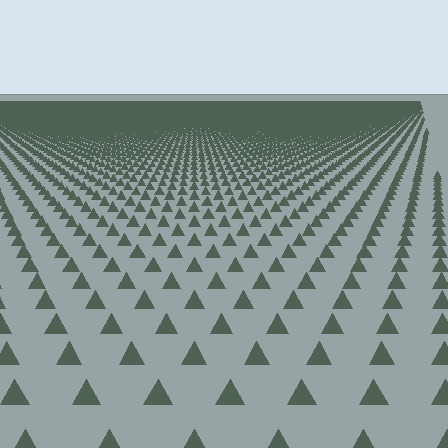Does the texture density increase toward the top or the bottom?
Density increases toward the top.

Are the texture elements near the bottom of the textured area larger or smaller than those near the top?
Larger. Near the bottom, elements are closer to the viewer and appear at a bigger on-screen size.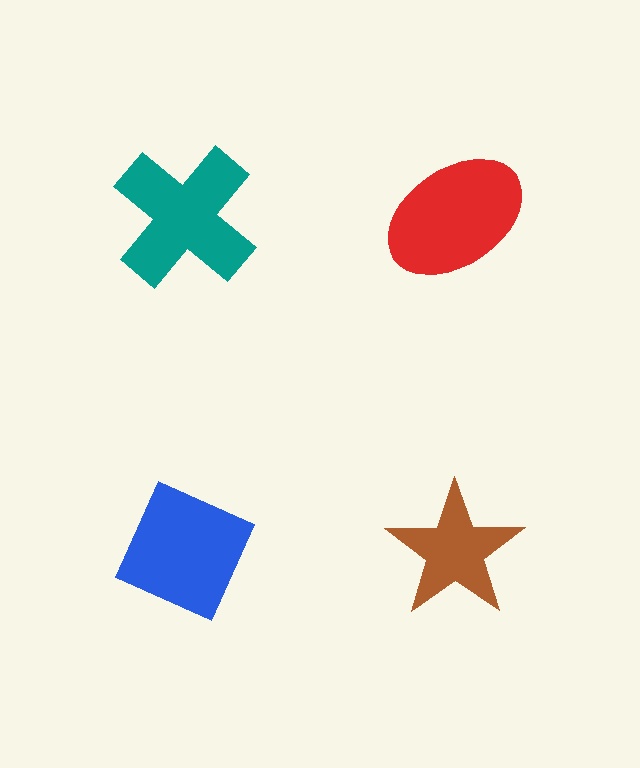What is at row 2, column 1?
A blue diamond.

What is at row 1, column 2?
A red ellipse.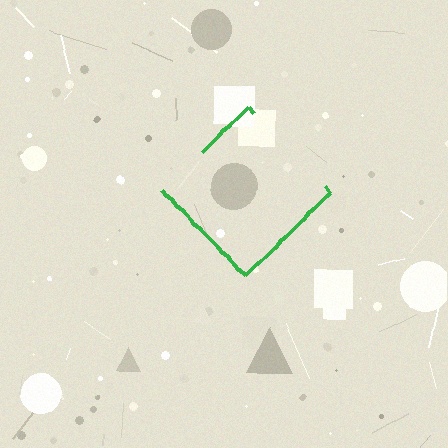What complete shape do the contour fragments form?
The contour fragments form a diamond.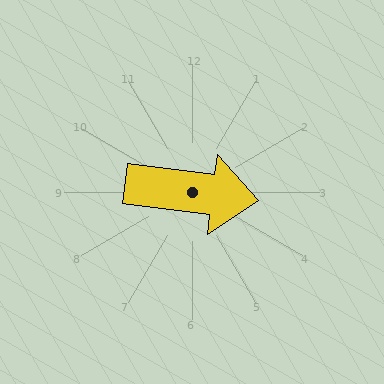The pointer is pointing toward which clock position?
Roughly 3 o'clock.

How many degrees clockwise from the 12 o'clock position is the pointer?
Approximately 97 degrees.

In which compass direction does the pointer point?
East.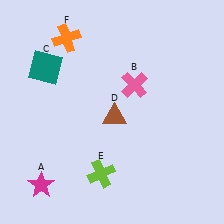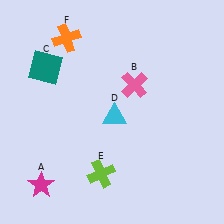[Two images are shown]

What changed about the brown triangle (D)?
In Image 1, D is brown. In Image 2, it changed to cyan.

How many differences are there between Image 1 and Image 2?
There is 1 difference between the two images.